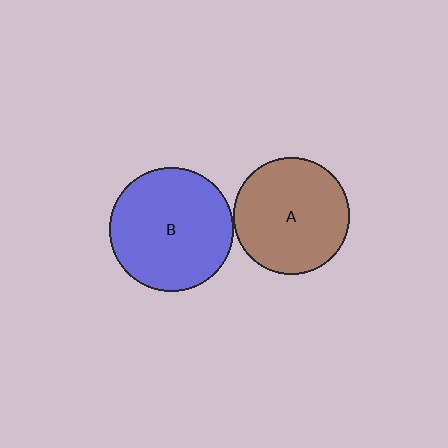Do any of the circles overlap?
No, none of the circles overlap.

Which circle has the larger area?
Circle B (blue).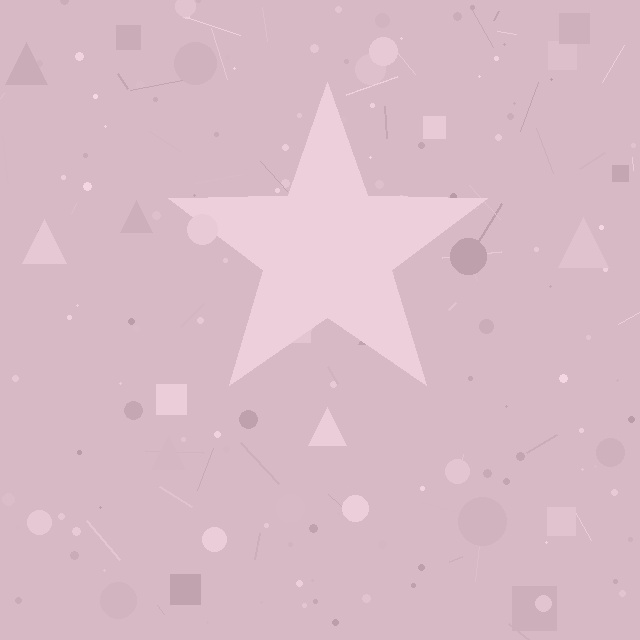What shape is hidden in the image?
A star is hidden in the image.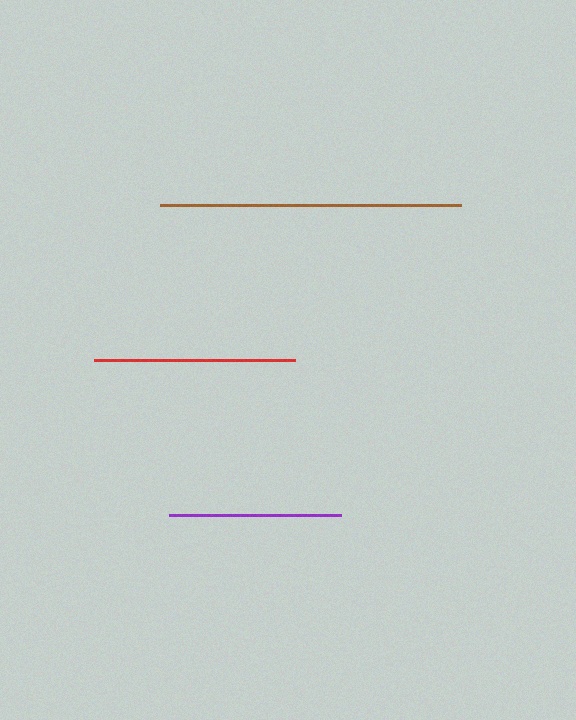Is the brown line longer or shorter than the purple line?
The brown line is longer than the purple line.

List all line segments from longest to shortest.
From longest to shortest: brown, red, purple.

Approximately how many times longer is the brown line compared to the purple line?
The brown line is approximately 1.7 times the length of the purple line.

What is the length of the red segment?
The red segment is approximately 201 pixels long.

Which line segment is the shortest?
The purple line is the shortest at approximately 172 pixels.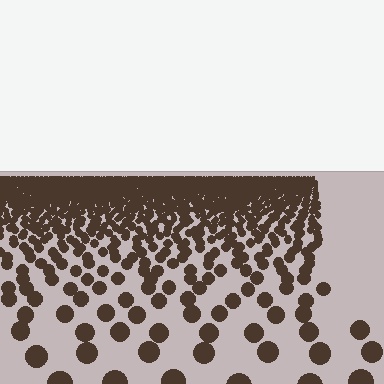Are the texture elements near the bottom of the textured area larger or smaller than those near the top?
Larger. Near the bottom, elements are closer to the viewer and appear at a bigger on-screen size.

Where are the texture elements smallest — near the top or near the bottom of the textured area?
Near the top.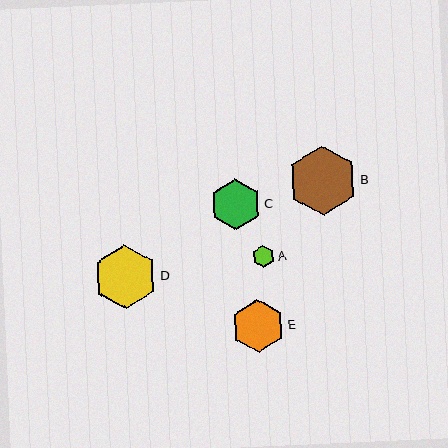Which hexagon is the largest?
Hexagon B is the largest with a size of approximately 69 pixels.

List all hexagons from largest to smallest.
From largest to smallest: B, D, E, C, A.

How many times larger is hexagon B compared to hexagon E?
Hexagon B is approximately 1.3 times the size of hexagon E.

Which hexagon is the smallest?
Hexagon A is the smallest with a size of approximately 22 pixels.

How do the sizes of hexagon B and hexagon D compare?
Hexagon B and hexagon D are approximately the same size.